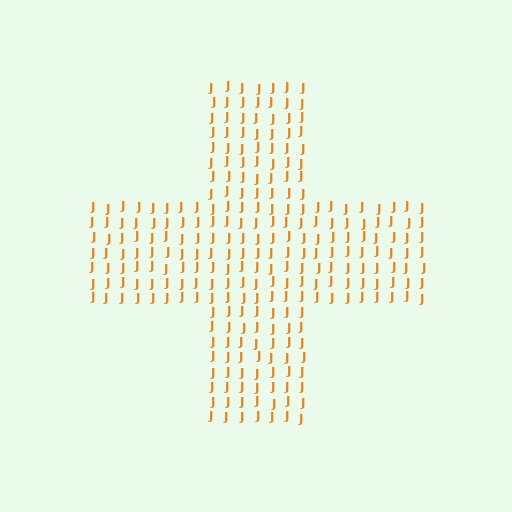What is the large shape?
The large shape is a cross.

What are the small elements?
The small elements are letter J's.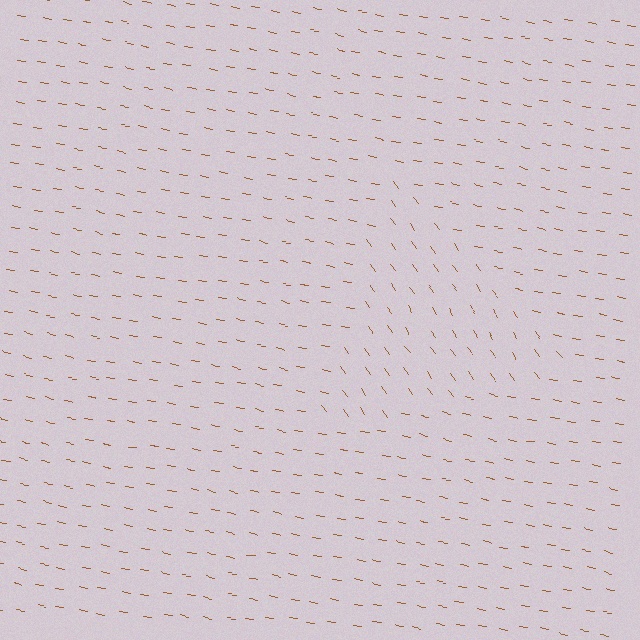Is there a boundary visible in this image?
Yes, there is a texture boundary formed by a change in line orientation.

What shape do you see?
I see a triangle.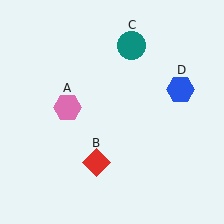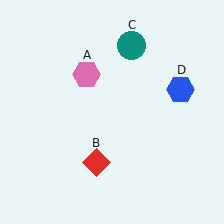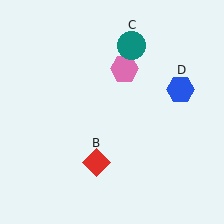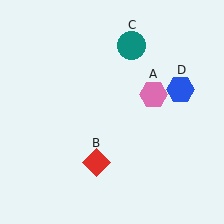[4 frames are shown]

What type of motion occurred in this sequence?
The pink hexagon (object A) rotated clockwise around the center of the scene.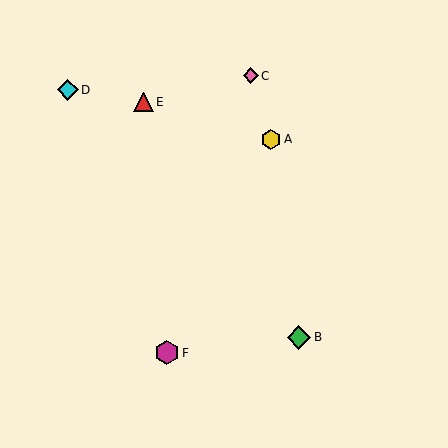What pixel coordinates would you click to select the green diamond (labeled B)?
Click at (299, 337) to select the green diamond B.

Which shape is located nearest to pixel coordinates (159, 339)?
The magenta hexagon (labeled F) at (167, 353) is nearest to that location.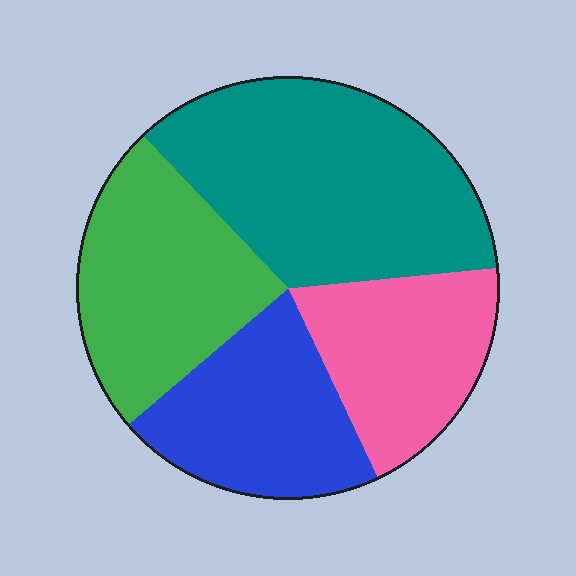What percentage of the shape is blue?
Blue takes up about one fifth (1/5) of the shape.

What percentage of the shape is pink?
Pink takes up about one fifth (1/5) of the shape.